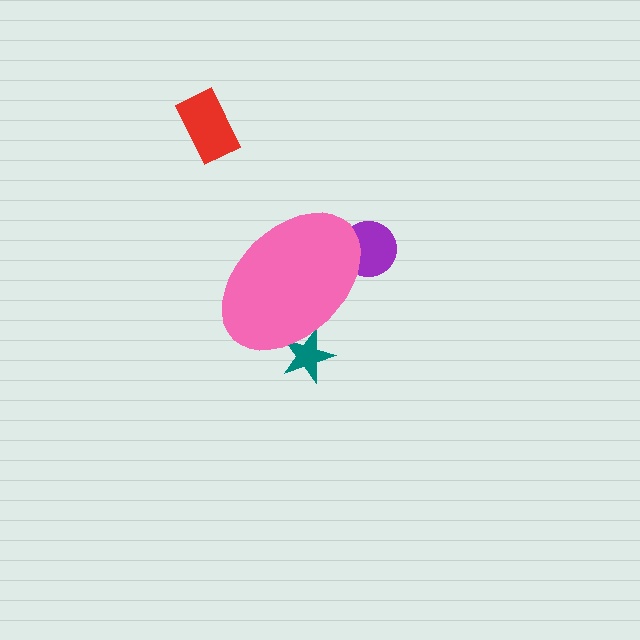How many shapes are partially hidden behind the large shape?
2 shapes are partially hidden.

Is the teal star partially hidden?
Yes, the teal star is partially hidden behind the pink ellipse.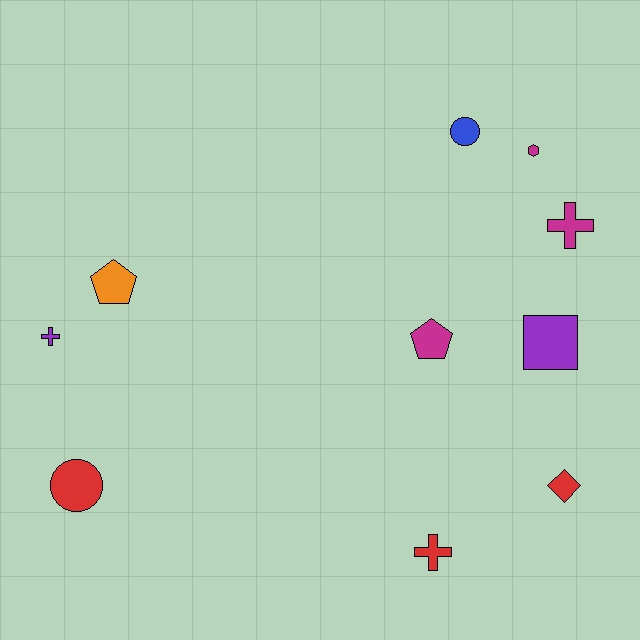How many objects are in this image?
There are 10 objects.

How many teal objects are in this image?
There are no teal objects.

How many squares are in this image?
There is 1 square.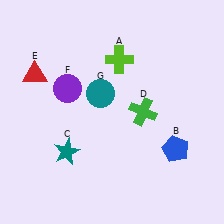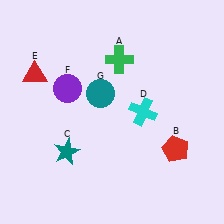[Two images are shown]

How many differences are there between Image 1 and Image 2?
There are 3 differences between the two images.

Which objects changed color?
A changed from lime to green. B changed from blue to red. D changed from green to cyan.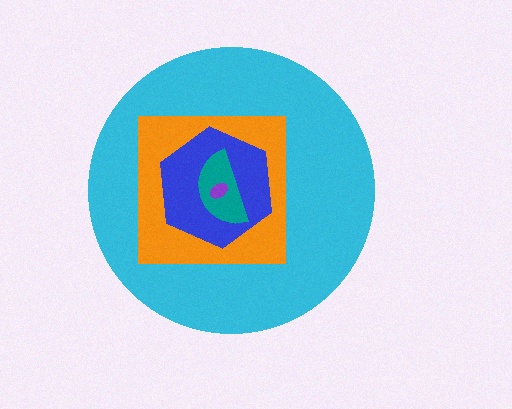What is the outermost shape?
The cyan circle.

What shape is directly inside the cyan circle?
The orange square.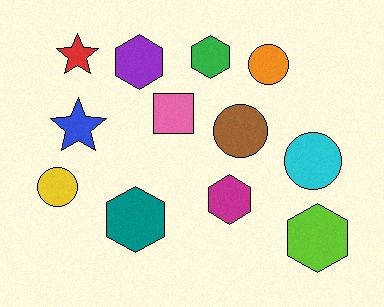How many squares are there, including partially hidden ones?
There is 1 square.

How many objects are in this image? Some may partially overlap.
There are 12 objects.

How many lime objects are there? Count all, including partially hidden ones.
There is 1 lime object.